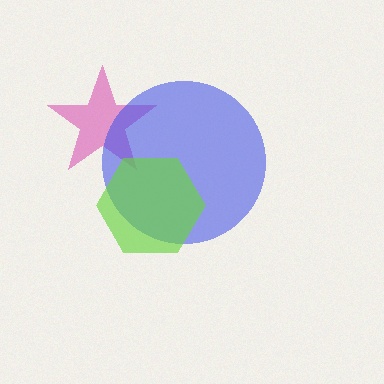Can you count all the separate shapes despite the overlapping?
Yes, there are 3 separate shapes.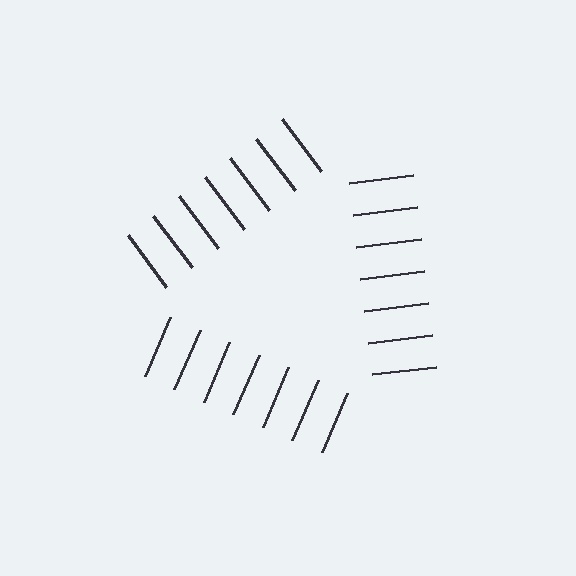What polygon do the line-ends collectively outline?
An illusory triangle — the line segments terminate on its edges but no continuous stroke is drawn.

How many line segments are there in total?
21 — 7 along each of the 3 edges.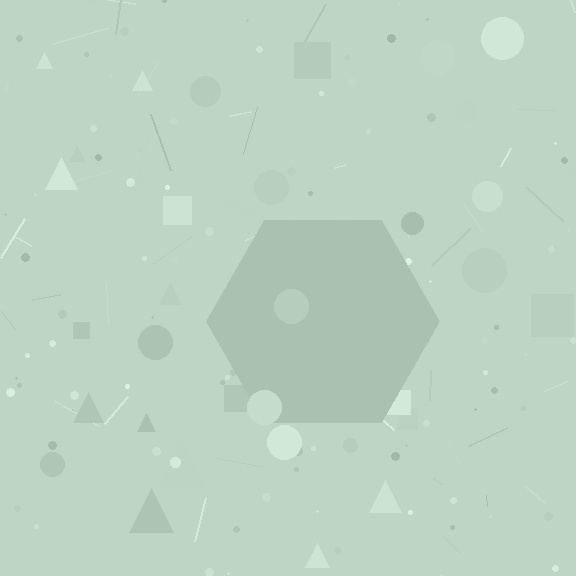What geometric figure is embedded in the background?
A hexagon is embedded in the background.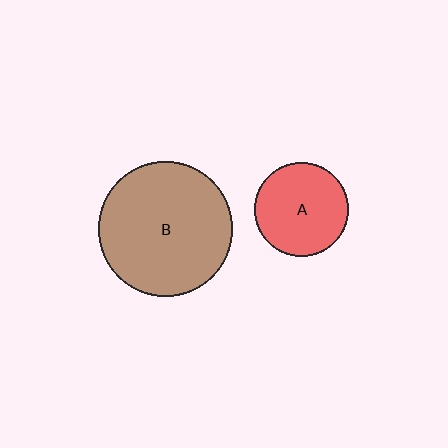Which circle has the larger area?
Circle B (brown).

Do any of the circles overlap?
No, none of the circles overlap.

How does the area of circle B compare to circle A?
Approximately 2.1 times.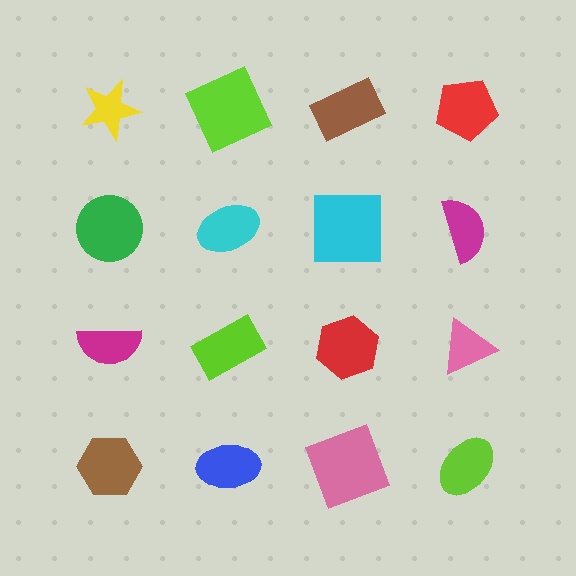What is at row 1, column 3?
A brown rectangle.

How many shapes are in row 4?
4 shapes.